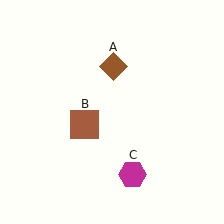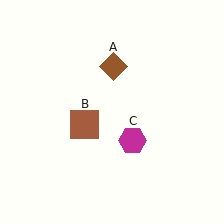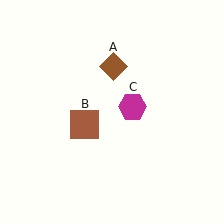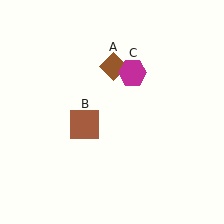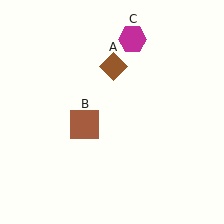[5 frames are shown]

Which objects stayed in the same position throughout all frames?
Brown diamond (object A) and brown square (object B) remained stationary.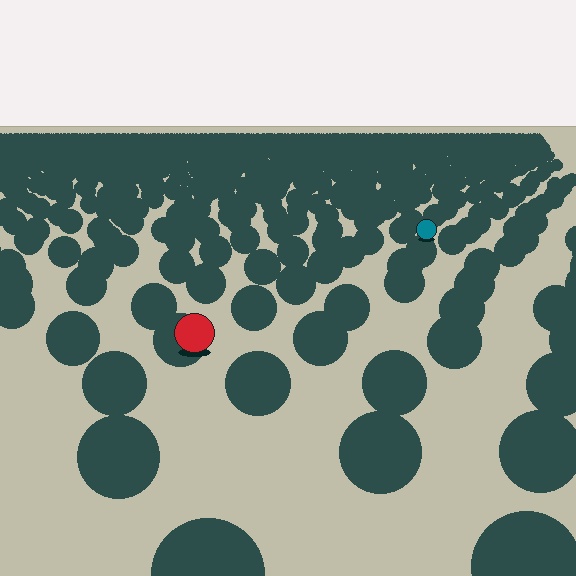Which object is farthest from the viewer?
The teal circle is farthest from the viewer. It appears smaller and the ground texture around it is denser.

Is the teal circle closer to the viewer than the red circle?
No. The red circle is closer — you can tell from the texture gradient: the ground texture is coarser near it.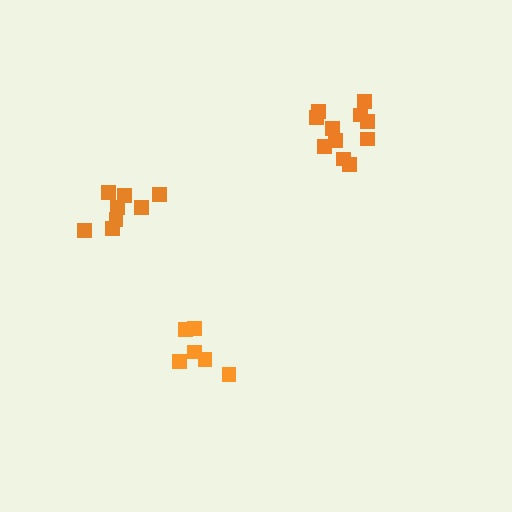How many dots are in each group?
Group 1: 11 dots, Group 2: 6 dots, Group 3: 8 dots (25 total).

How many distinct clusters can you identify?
There are 3 distinct clusters.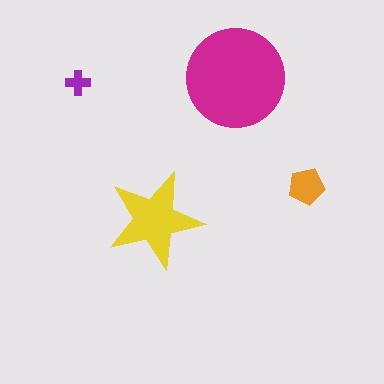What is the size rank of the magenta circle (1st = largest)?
1st.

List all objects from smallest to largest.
The purple cross, the orange pentagon, the yellow star, the magenta circle.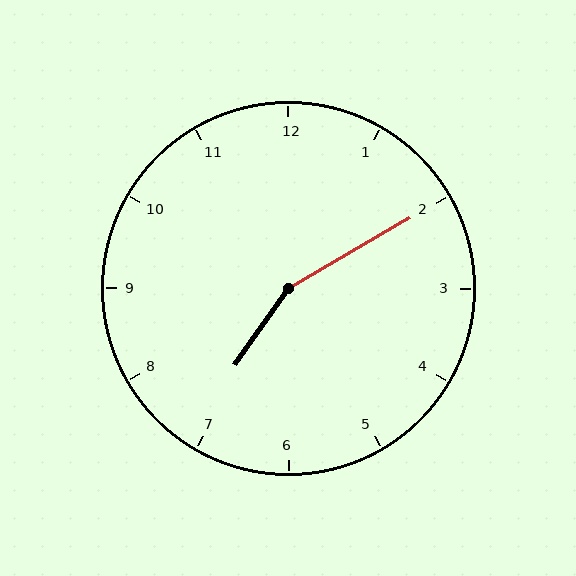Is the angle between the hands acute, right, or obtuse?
It is obtuse.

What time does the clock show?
7:10.